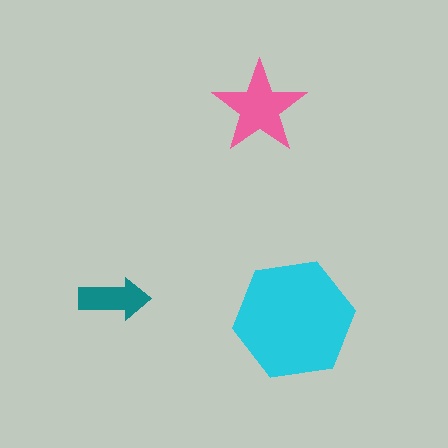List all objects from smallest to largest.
The teal arrow, the pink star, the cyan hexagon.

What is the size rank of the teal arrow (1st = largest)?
3rd.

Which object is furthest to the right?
The cyan hexagon is rightmost.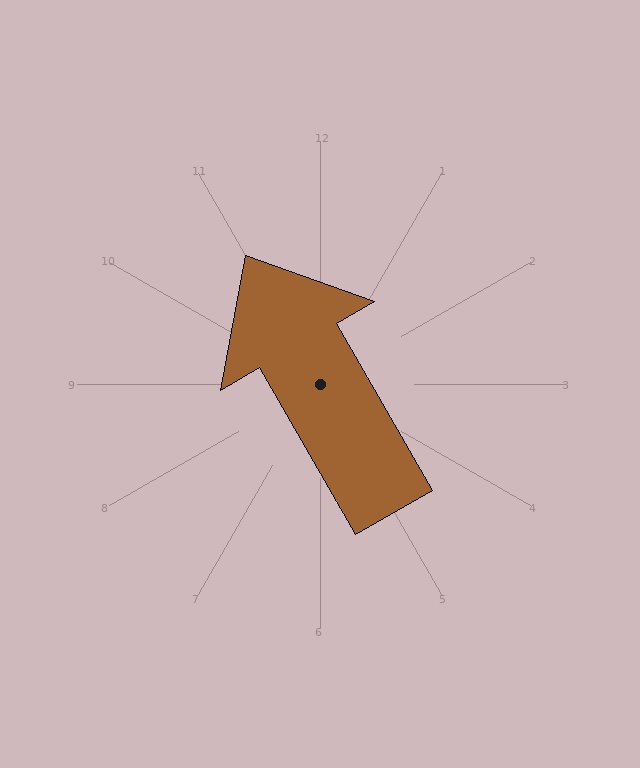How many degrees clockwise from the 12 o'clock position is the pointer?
Approximately 330 degrees.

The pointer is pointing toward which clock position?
Roughly 11 o'clock.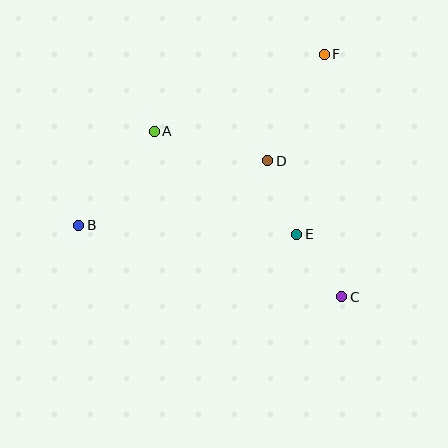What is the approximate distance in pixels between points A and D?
The distance between A and D is approximately 117 pixels.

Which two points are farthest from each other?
Points B and F are farthest from each other.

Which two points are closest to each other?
Points C and E are closest to each other.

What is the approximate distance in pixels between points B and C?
The distance between B and C is approximately 272 pixels.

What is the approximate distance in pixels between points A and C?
The distance between A and C is approximately 250 pixels.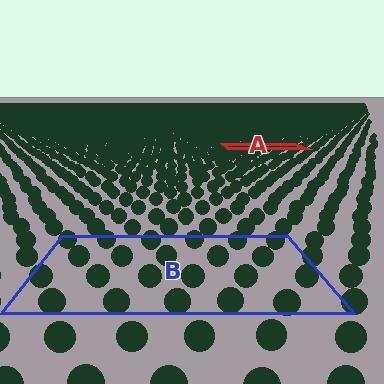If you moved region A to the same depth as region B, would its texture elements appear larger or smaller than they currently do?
They would appear larger. At a closer depth, the same texture elements are projected at a bigger on-screen size.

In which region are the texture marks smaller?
The texture marks are smaller in region A, because it is farther away.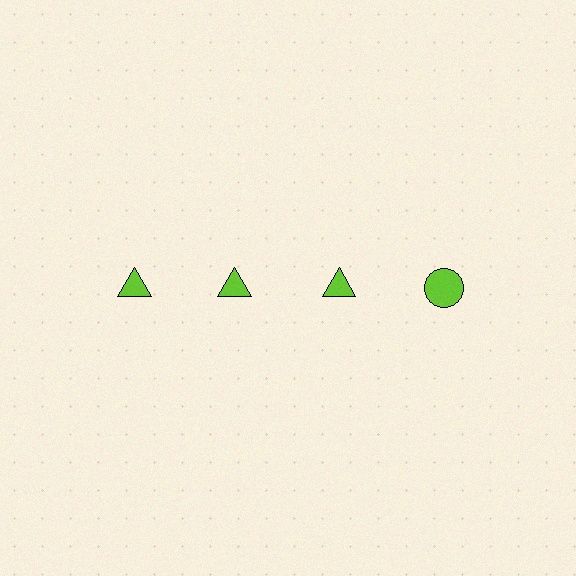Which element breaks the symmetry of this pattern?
The lime circle in the top row, second from right column breaks the symmetry. All other shapes are lime triangles.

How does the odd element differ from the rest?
It has a different shape: circle instead of triangle.